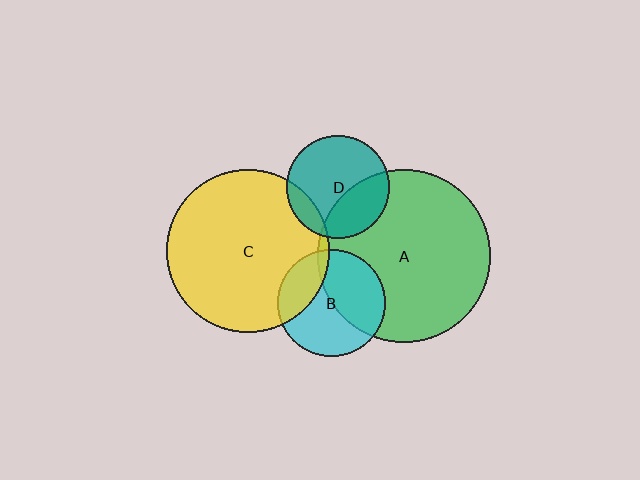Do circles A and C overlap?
Yes.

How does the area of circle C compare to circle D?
Approximately 2.5 times.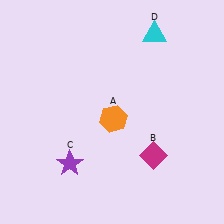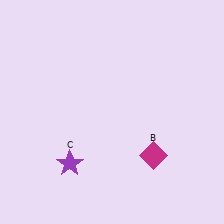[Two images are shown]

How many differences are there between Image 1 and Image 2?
There are 2 differences between the two images.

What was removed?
The cyan triangle (D), the orange hexagon (A) were removed in Image 2.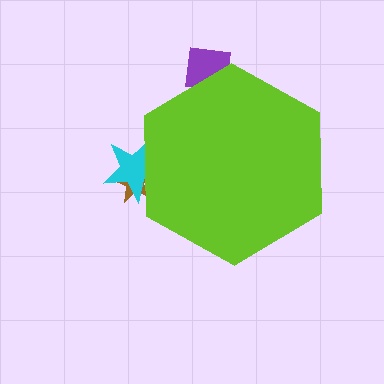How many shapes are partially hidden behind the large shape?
3 shapes are partially hidden.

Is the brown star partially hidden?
Yes, the brown star is partially hidden behind the lime hexagon.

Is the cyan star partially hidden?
Yes, the cyan star is partially hidden behind the lime hexagon.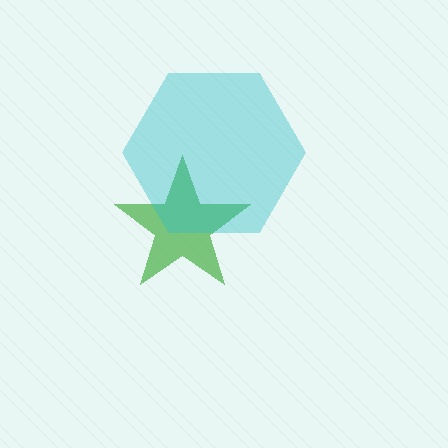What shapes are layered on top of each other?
The layered shapes are: a green star, a cyan hexagon.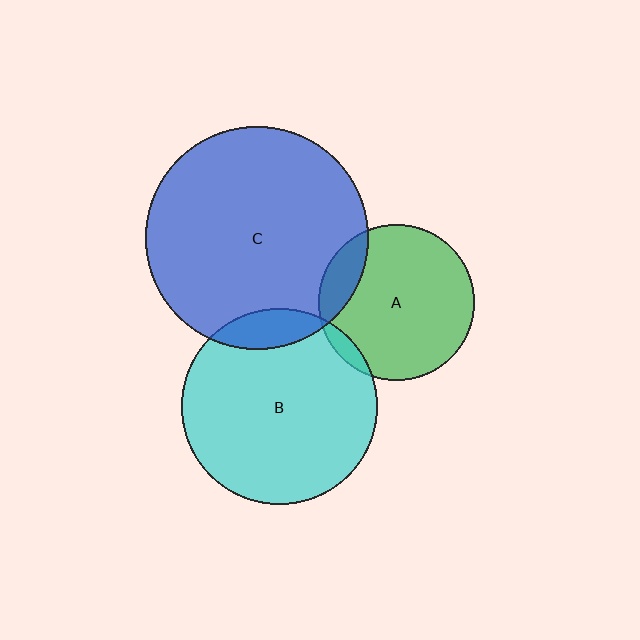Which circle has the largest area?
Circle C (blue).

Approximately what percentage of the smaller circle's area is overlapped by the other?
Approximately 5%.